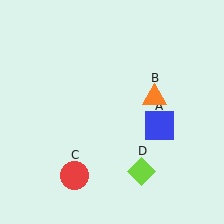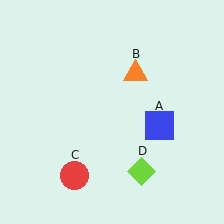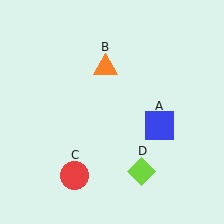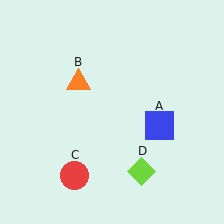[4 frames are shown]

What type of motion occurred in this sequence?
The orange triangle (object B) rotated counterclockwise around the center of the scene.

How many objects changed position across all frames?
1 object changed position: orange triangle (object B).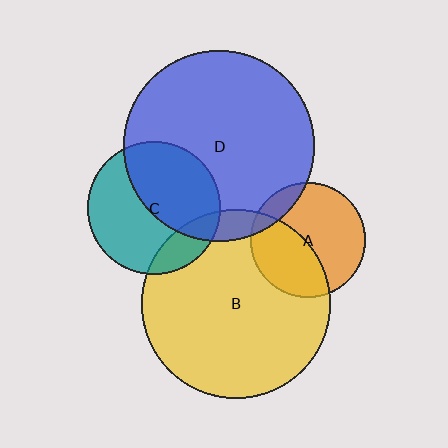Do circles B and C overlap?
Yes.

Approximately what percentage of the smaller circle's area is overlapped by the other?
Approximately 15%.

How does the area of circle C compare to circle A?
Approximately 1.3 times.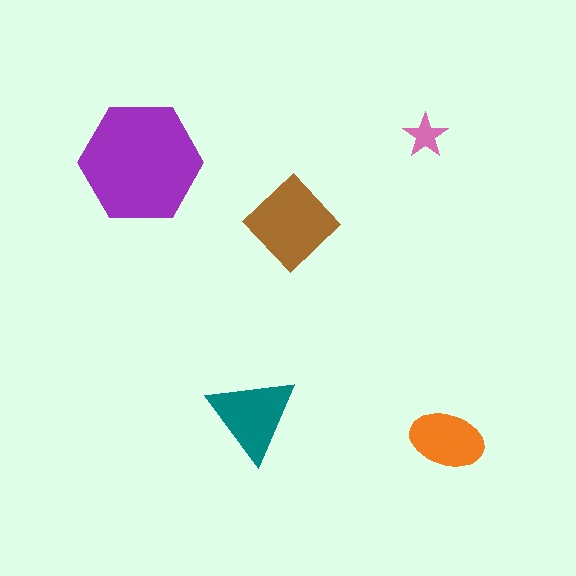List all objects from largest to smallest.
The purple hexagon, the brown diamond, the teal triangle, the orange ellipse, the pink star.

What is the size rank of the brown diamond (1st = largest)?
2nd.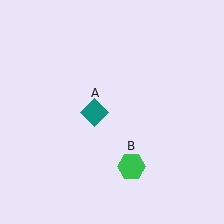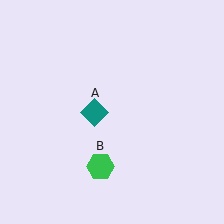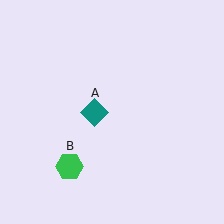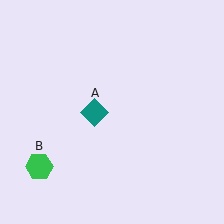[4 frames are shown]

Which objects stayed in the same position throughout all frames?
Teal diamond (object A) remained stationary.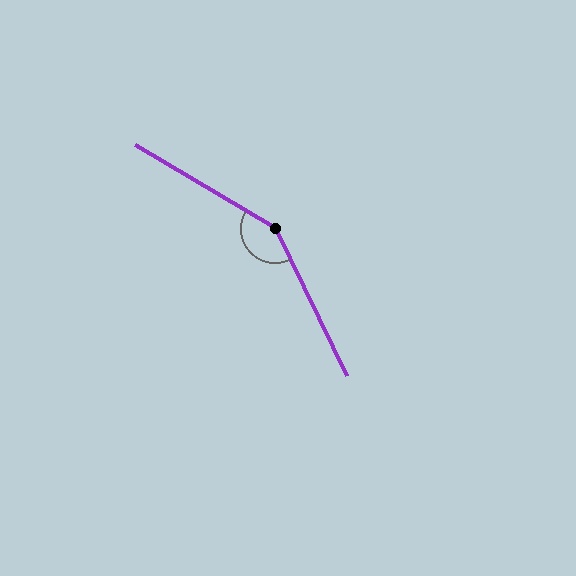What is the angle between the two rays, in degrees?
Approximately 147 degrees.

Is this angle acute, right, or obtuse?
It is obtuse.